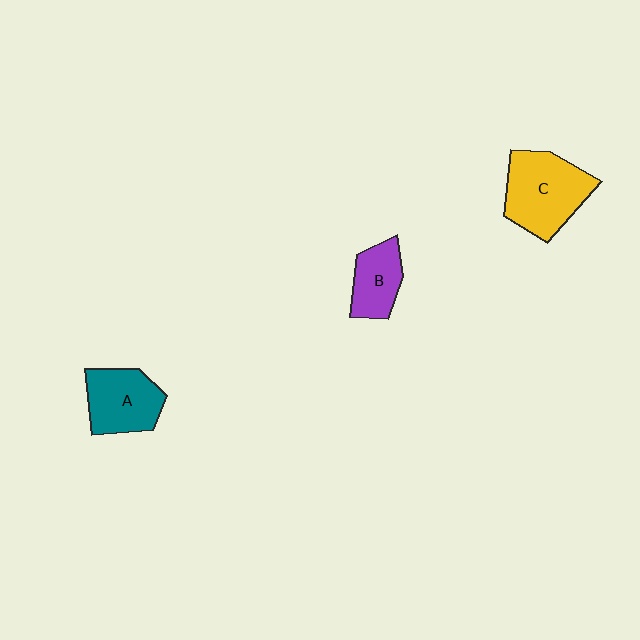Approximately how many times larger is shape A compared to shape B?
Approximately 1.3 times.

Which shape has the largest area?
Shape C (yellow).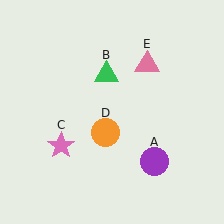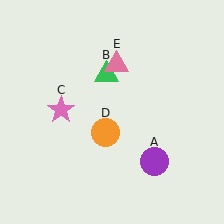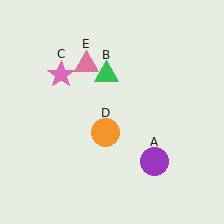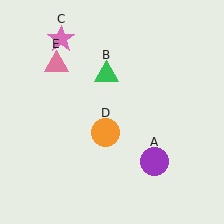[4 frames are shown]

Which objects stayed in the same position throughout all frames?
Purple circle (object A) and green triangle (object B) and orange circle (object D) remained stationary.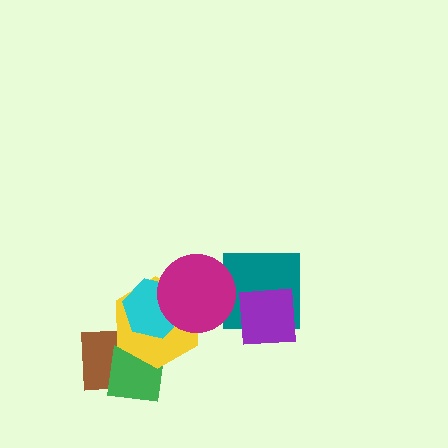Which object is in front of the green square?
The yellow hexagon is in front of the green square.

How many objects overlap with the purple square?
1 object overlaps with the purple square.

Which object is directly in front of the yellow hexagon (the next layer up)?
The cyan hexagon is directly in front of the yellow hexagon.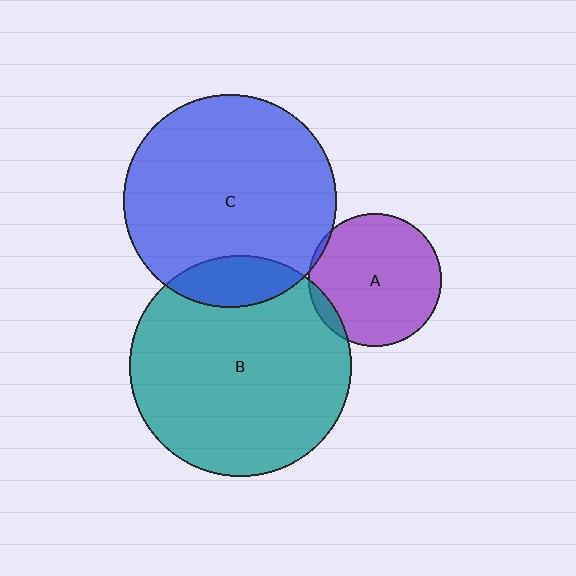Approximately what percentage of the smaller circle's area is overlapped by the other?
Approximately 15%.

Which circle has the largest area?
Circle B (teal).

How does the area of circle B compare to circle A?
Approximately 2.8 times.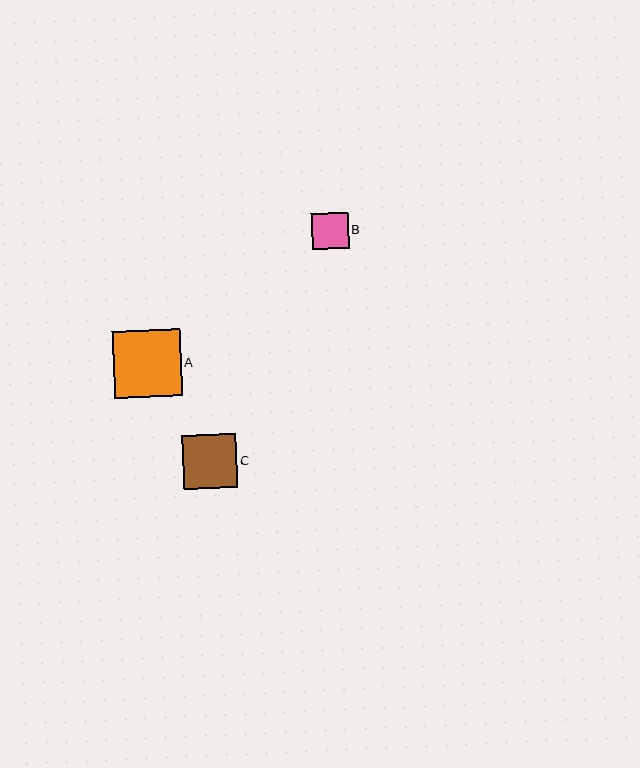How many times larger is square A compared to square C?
Square A is approximately 1.2 times the size of square C.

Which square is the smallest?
Square B is the smallest with a size of approximately 36 pixels.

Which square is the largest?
Square A is the largest with a size of approximately 67 pixels.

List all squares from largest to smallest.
From largest to smallest: A, C, B.